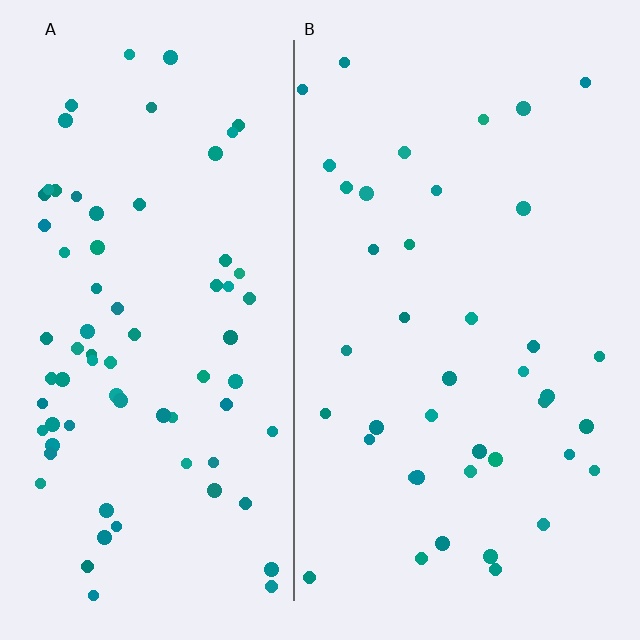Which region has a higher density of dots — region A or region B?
A (the left).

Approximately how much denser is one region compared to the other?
Approximately 1.8× — region A over region B.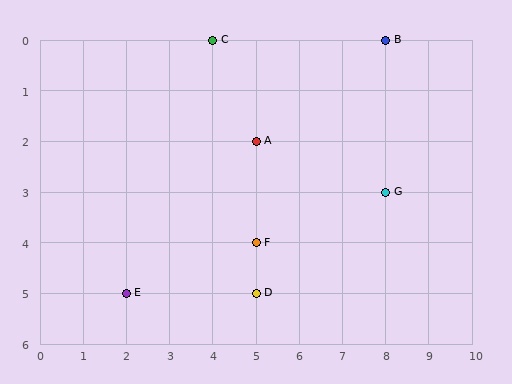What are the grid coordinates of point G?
Point G is at grid coordinates (8, 3).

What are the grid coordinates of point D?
Point D is at grid coordinates (5, 5).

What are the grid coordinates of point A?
Point A is at grid coordinates (5, 2).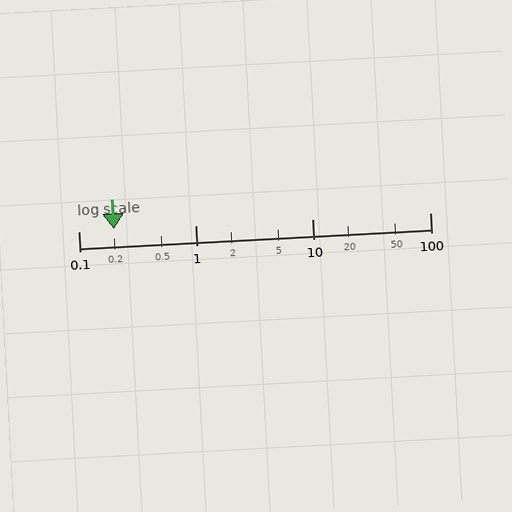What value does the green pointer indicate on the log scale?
The pointer indicates approximately 0.2.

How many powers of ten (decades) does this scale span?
The scale spans 3 decades, from 0.1 to 100.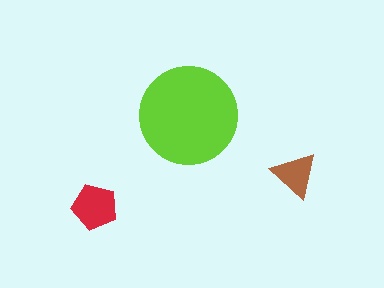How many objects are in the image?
There are 3 objects in the image.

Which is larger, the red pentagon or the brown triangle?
The red pentagon.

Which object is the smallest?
The brown triangle.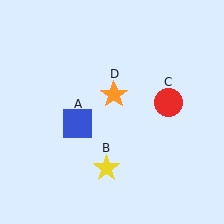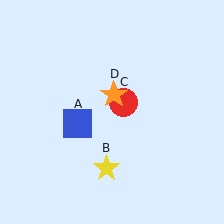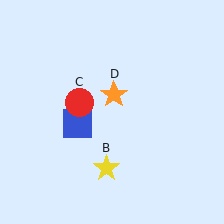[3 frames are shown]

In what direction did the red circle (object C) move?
The red circle (object C) moved left.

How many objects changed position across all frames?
1 object changed position: red circle (object C).